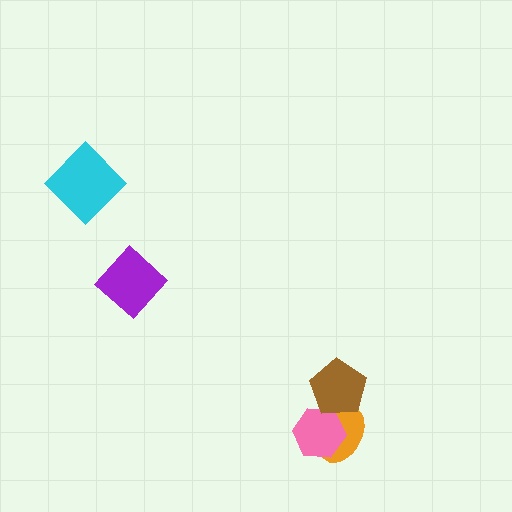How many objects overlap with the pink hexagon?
2 objects overlap with the pink hexagon.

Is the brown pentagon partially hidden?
No, no other shape covers it.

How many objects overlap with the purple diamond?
0 objects overlap with the purple diamond.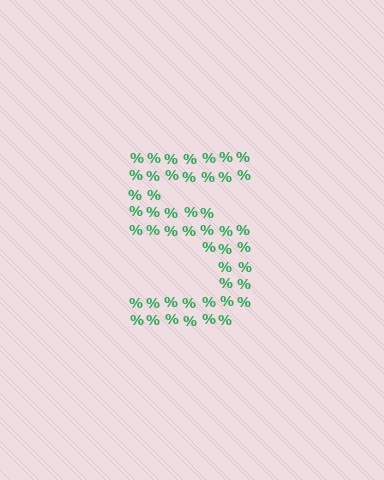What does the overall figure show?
The overall figure shows the digit 5.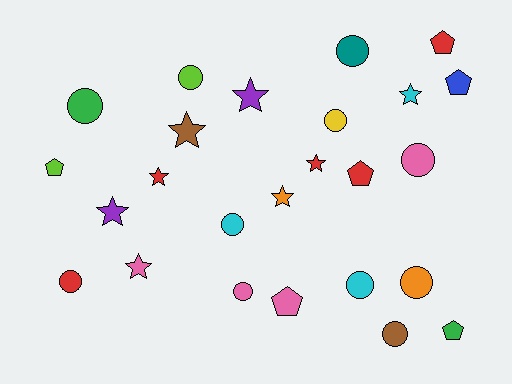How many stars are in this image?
There are 8 stars.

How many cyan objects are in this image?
There are 3 cyan objects.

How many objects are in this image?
There are 25 objects.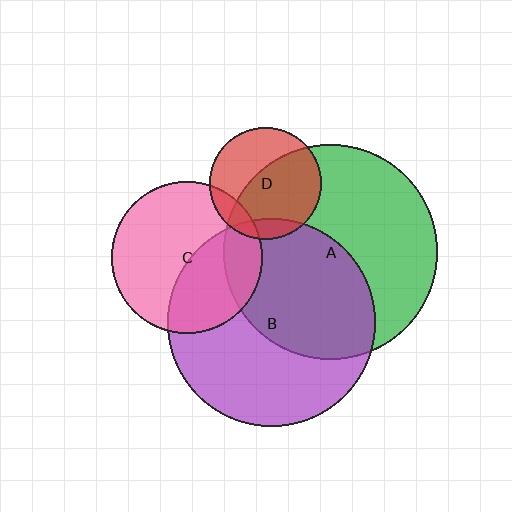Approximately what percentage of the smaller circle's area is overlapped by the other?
Approximately 50%.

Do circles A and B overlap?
Yes.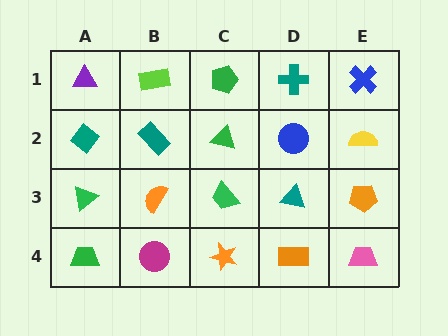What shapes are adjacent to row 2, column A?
A purple triangle (row 1, column A), a green triangle (row 3, column A), a teal rectangle (row 2, column B).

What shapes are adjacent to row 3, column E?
A yellow semicircle (row 2, column E), a pink trapezoid (row 4, column E), a teal triangle (row 3, column D).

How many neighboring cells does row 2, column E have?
3.